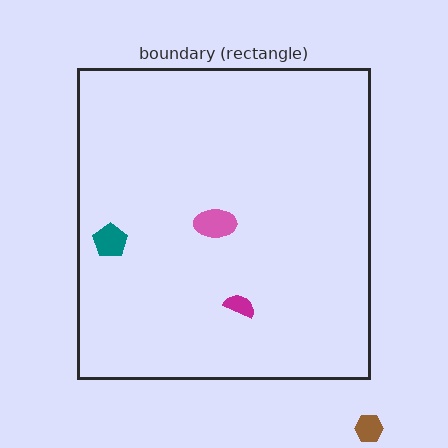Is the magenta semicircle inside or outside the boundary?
Inside.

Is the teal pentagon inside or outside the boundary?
Inside.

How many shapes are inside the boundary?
3 inside, 1 outside.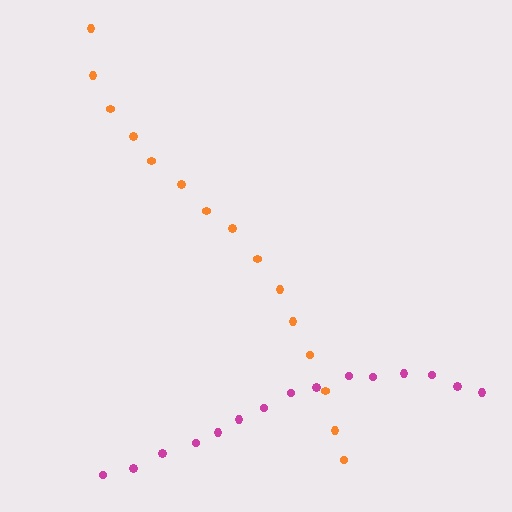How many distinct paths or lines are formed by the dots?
There are 2 distinct paths.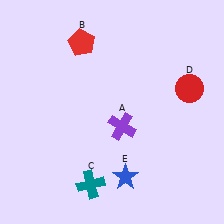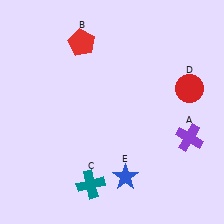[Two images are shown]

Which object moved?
The purple cross (A) moved right.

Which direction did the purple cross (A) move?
The purple cross (A) moved right.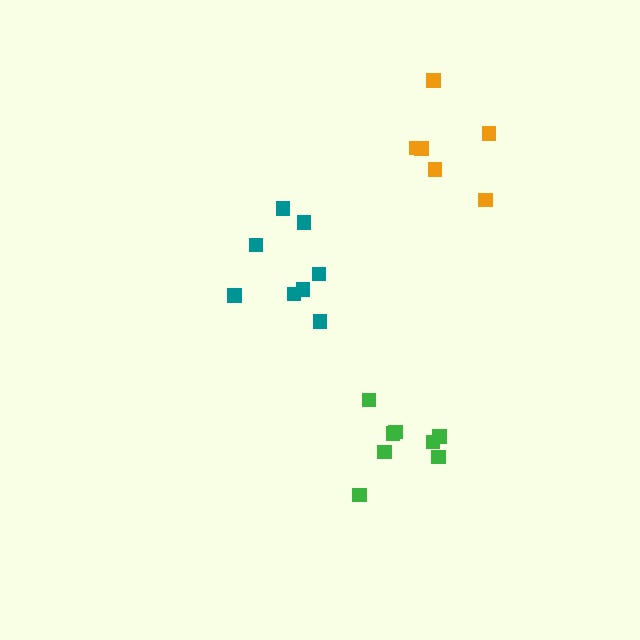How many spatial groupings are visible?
There are 3 spatial groupings.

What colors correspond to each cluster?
The clusters are colored: teal, green, orange.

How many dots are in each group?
Group 1: 8 dots, Group 2: 8 dots, Group 3: 6 dots (22 total).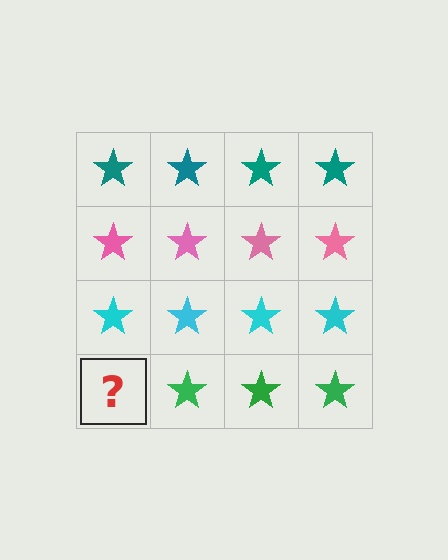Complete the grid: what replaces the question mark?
The question mark should be replaced with a green star.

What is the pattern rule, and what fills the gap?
The rule is that each row has a consistent color. The gap should be filled with a green star.